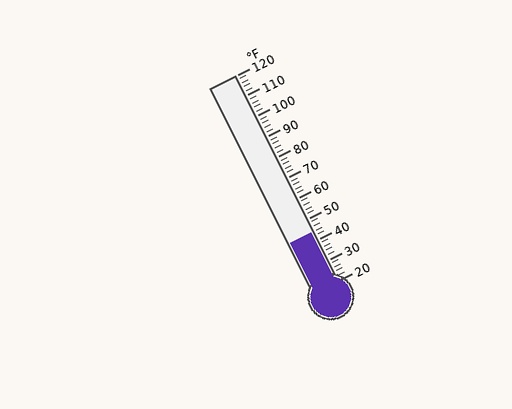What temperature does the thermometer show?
The thermometer shows approximately 44°F.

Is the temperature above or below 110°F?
The temperature is below 110°F.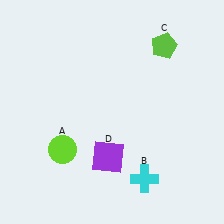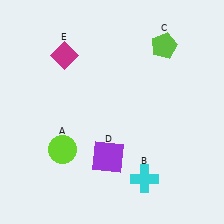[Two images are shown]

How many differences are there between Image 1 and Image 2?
There is 1 difference between the two images.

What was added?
A magenta diamond (E) was added in Image 2.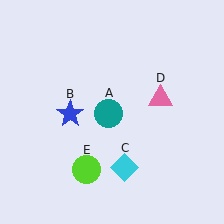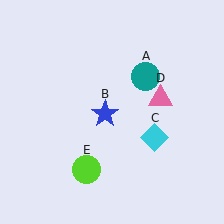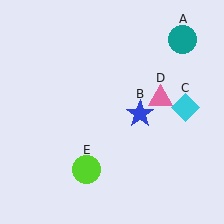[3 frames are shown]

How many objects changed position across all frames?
3 objects changed position: teal circle (object A), blue star (object B), cyan diamond (object C).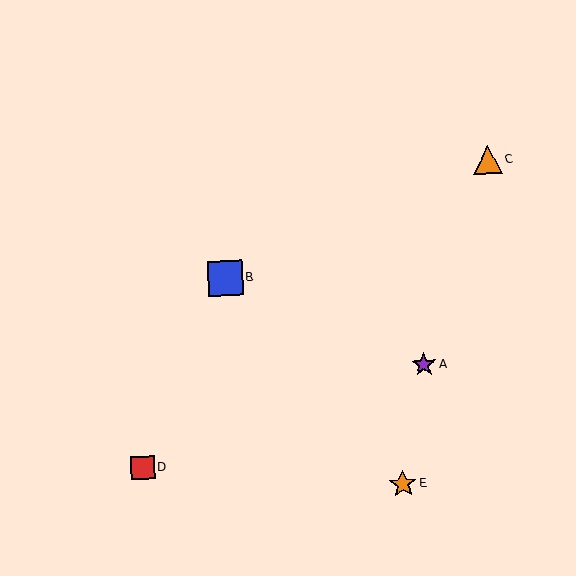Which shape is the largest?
The blue square (labeled B) is the largest.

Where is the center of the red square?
The center of the red square is at (143, 468).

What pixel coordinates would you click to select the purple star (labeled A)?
Click at (424, 365) to select the purple star A.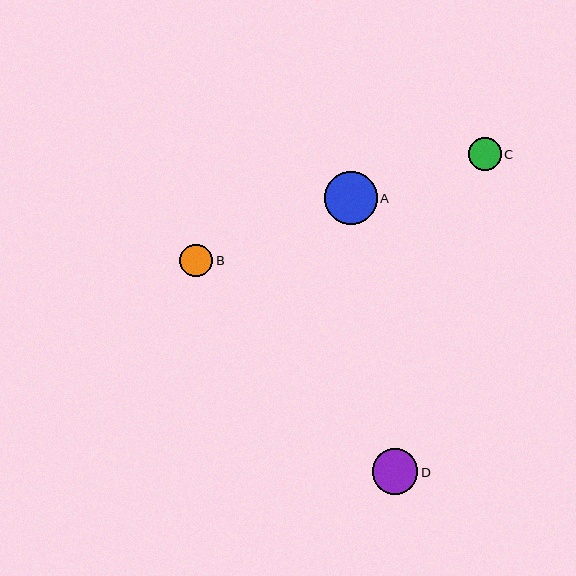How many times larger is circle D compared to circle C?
Circle D is approximately 1.4 times the size of circle C.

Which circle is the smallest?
Circle B is the smallest with a size of approximately 33 pixels.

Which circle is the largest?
Circle A is the largest with a size of approximately 53 pixels.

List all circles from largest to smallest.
From largest to smallest: A, D, C, B.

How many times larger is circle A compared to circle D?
Circle A is approximately 1.2 times the size of circle D.